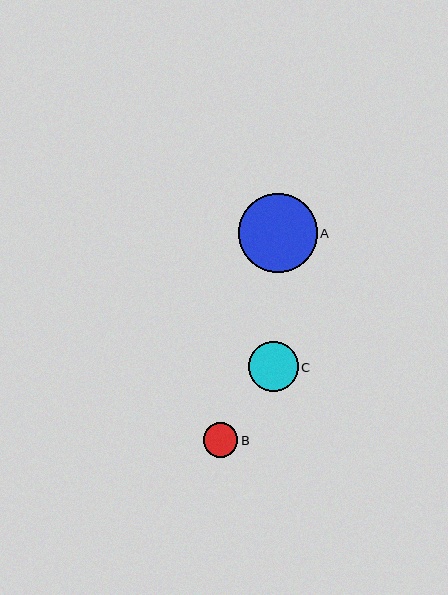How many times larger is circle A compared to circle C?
Circle A is approximately 1.6 times the size of circle C.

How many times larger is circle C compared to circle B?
Circle C is approximately 1.4 times the size of circle B.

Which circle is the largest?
Circle A is the largest with a size of approximately 78 pixels.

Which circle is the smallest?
Circle B is the smallest with a size of approximately 35 pixels.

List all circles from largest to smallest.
From largest to smallest: A, C, B.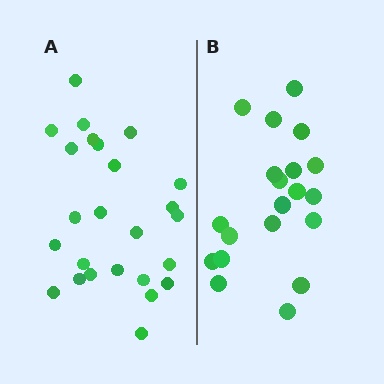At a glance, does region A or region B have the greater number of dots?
Region A (the left region) has more dots.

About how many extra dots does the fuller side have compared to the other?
Region A has about 5 more dots than region B.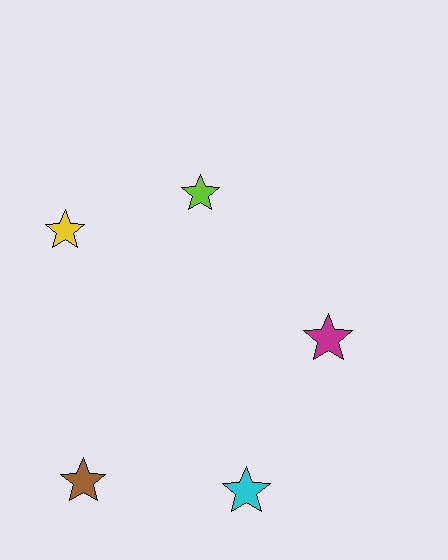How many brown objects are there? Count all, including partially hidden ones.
There is 1 brown object.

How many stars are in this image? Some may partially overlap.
There are 5 stars.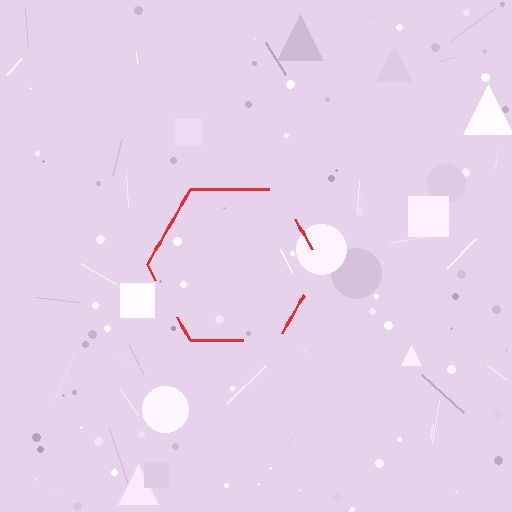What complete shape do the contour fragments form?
The contour fragments form a hexagon.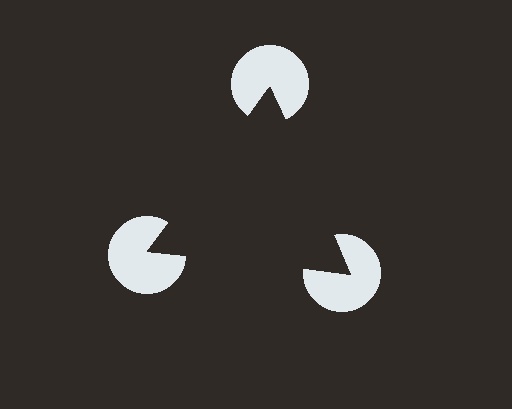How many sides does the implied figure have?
3 sides.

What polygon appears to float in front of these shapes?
An illusory triangle — its edges are inferred from the aligned wedge cuts in the pac-man discs, not physically drawn.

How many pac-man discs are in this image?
There are 3 — one at each vertex of the illusory triangle.